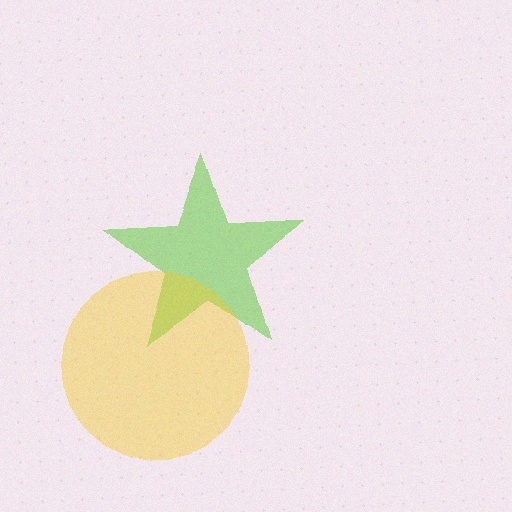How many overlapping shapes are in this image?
There are 2 overlapping shapes in the image.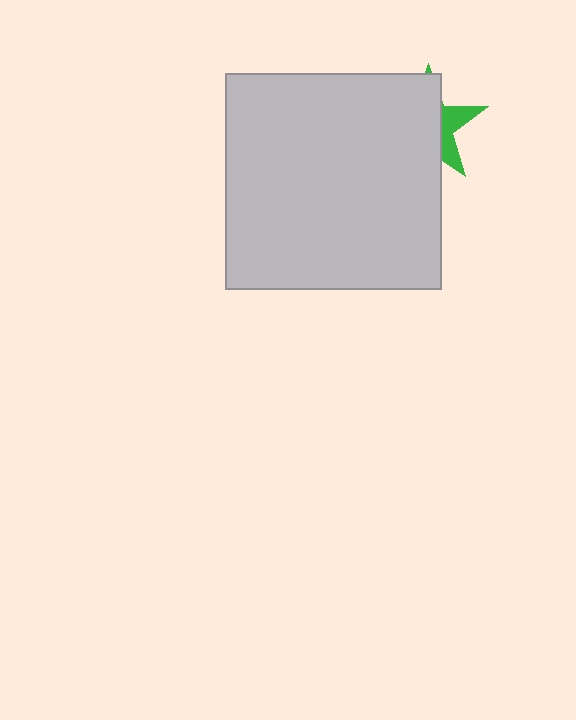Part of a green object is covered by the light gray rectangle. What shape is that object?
It is a star.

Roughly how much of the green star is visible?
A small part of it is visible (roughly 31%).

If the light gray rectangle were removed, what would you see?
You would see the complete green star.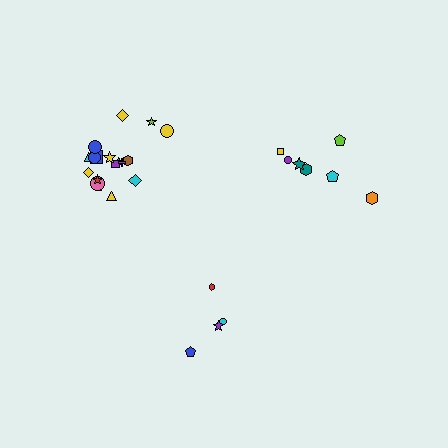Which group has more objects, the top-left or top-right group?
The top-left group.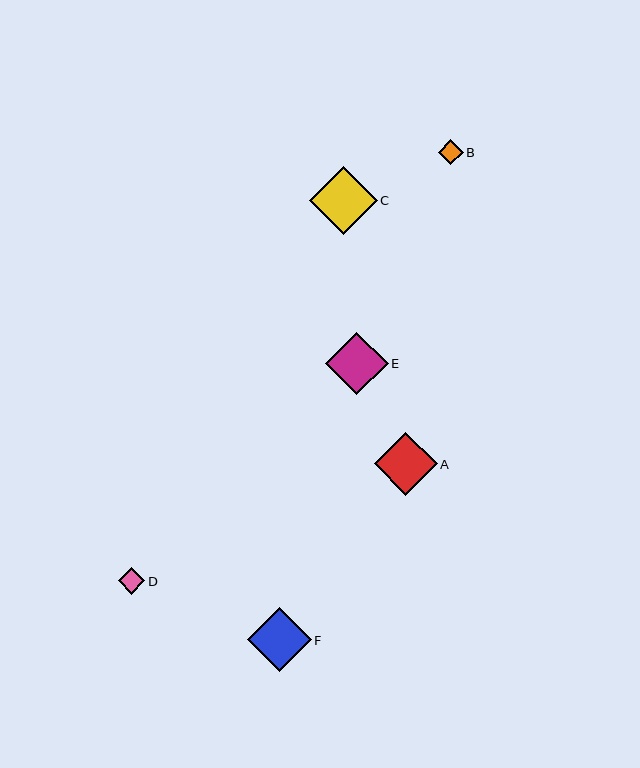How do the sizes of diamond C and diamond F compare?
Diamond C and diamond F are approximately the same size.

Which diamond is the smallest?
Diamond B is the smallest with a size of approximately 25 pixels.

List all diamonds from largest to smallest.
From largest to smallest: C, F, A, E, D, B.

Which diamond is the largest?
Diamond C is the largest with a size of approximately 68 pixels.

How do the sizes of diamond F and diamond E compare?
Diamond F and diamond E are approximately the same size.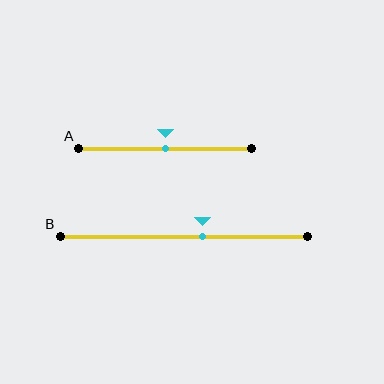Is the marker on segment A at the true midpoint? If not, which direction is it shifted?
Yes, the marker on segment A is at the true midpoint.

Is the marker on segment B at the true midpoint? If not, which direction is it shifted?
No, the marker on segment B is shifted to the right by about 8% of the segment length.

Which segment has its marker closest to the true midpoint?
Segment A has its marker closest to the true midpoint.